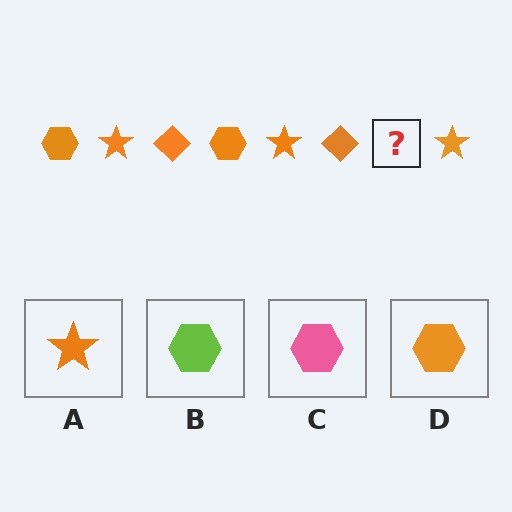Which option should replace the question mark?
Option D.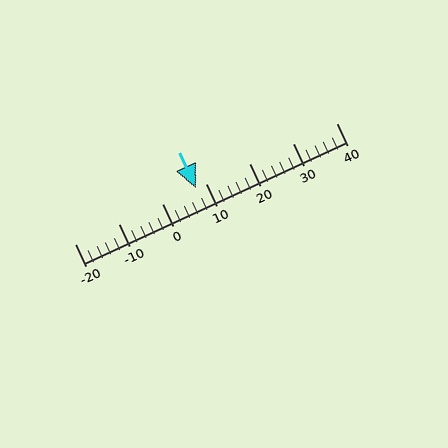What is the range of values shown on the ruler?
The ruler shows values from -20 to 40.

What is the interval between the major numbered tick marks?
The major tick marks are spaced 10 units apart.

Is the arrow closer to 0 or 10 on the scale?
The arrow is closer to 10.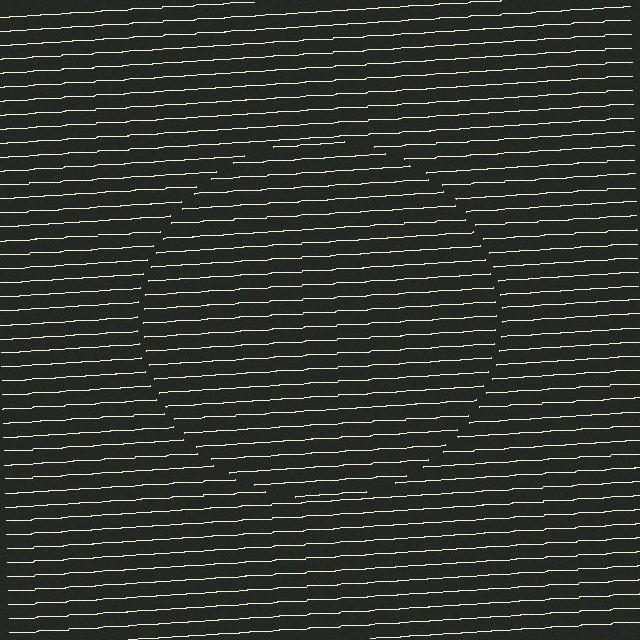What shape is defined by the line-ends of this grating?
An illusory circle. The interior of the shape contains the same grating, shifted by half a period — the contour is defined by the phase discontinuity where line-ends from the inner and outer gratings abut.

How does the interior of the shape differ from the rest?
The interior of the shape contains the same grating, shifted by half a period — the contour is defined by the phase discontinuity where line-ends from the inner and outer gratings abut.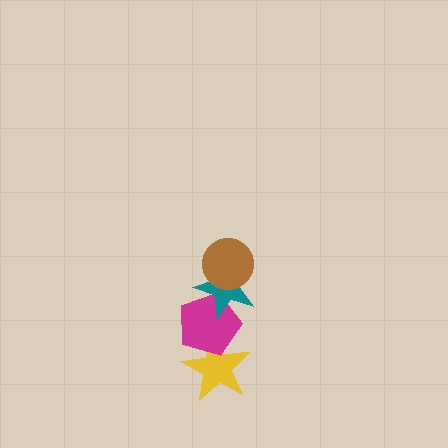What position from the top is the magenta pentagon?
The magenta pentagon is 3rd from the top.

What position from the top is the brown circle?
The brown circle is 1st from the top.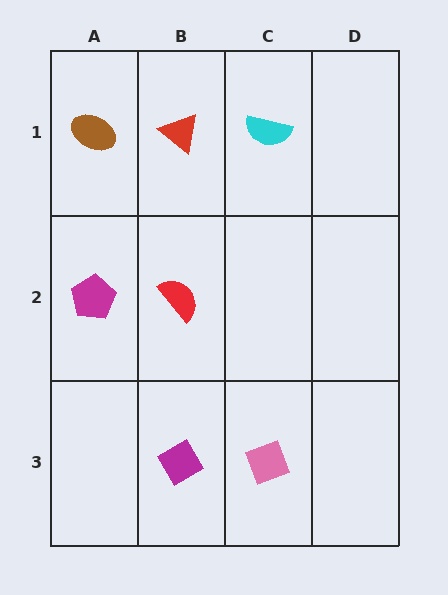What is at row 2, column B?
A red semicircle.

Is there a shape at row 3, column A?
No, that cell is empty.